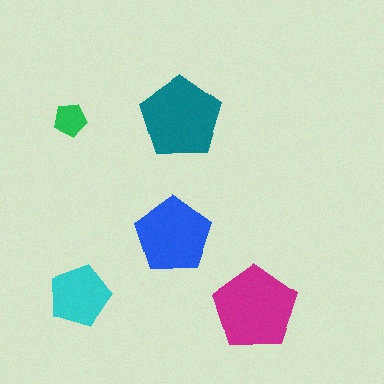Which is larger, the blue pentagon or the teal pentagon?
The teal one.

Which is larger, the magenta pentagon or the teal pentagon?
The magenta one.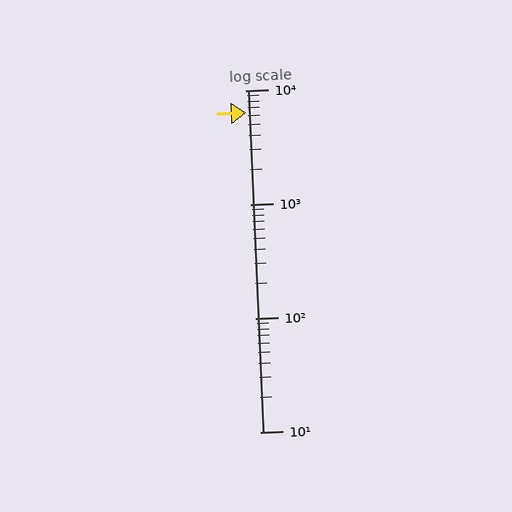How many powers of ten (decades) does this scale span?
The scale spans 3 decades, from 10 to 10000.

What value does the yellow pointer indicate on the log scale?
The pointer indicates approximately 6400.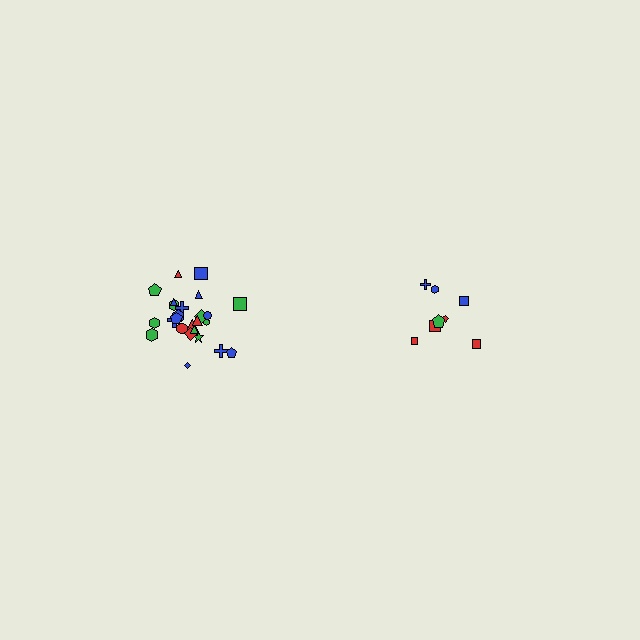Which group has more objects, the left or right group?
The left group.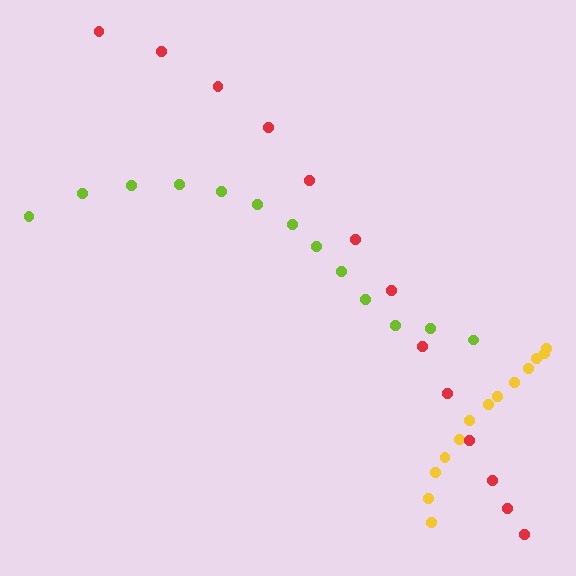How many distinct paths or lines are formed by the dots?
There are 3 distinct paths.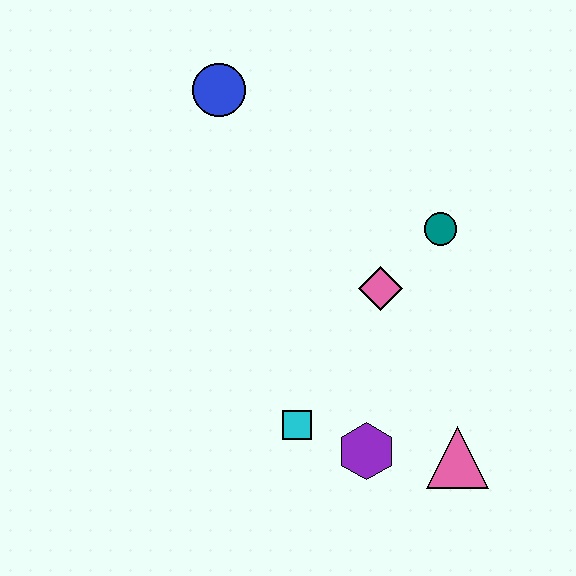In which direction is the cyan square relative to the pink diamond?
The cyan square is below the pink diamond.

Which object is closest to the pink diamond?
The teal circle is closest to the pink diamond.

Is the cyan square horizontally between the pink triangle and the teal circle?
No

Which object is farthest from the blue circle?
The pink triangle is farthest from the blue circle.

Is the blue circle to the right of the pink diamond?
No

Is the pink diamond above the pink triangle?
Yes